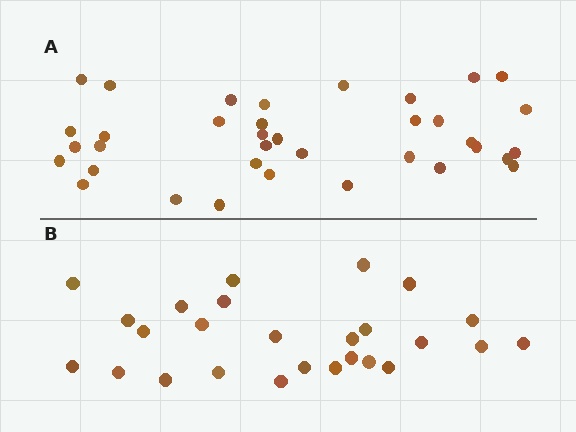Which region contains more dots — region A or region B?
Region A (the top region) has more dots.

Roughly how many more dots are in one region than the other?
Region A has roughly 10 or so more dots than region B.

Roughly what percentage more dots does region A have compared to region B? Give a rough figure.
About 40% more.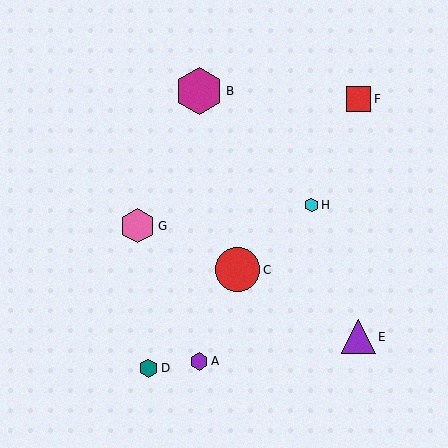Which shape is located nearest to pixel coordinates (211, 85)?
The magenta hexagon (labeled B) at (199, 91) is nearest to that location.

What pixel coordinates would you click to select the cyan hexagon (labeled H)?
Click at (311, 205) to select the cyan hexagon H.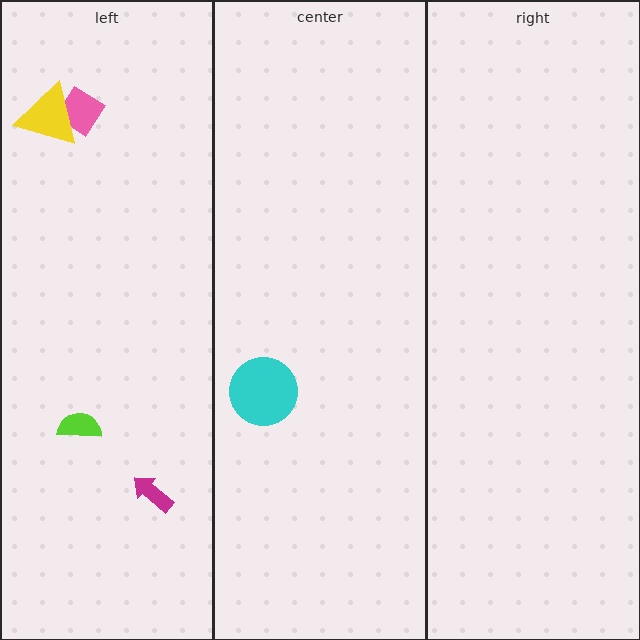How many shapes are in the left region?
4.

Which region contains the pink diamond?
The left region.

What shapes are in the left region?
The magenta arrow, the pink diamond, the yellow triangle, the lime semicircle.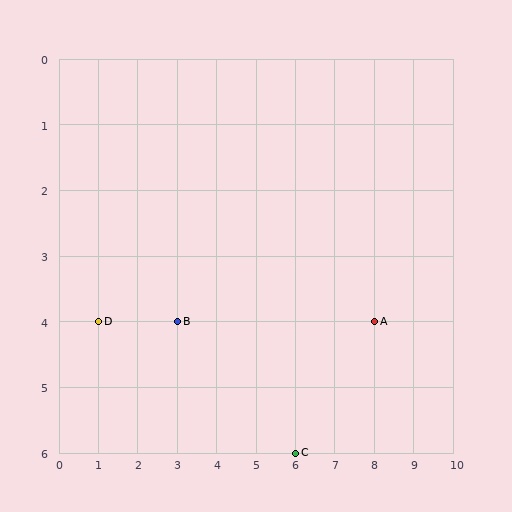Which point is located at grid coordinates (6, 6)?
Point C is at (6, 6).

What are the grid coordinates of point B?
Point B is at grid coordinates (3, 4).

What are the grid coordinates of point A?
Point A is at grid coordinates (8, 4).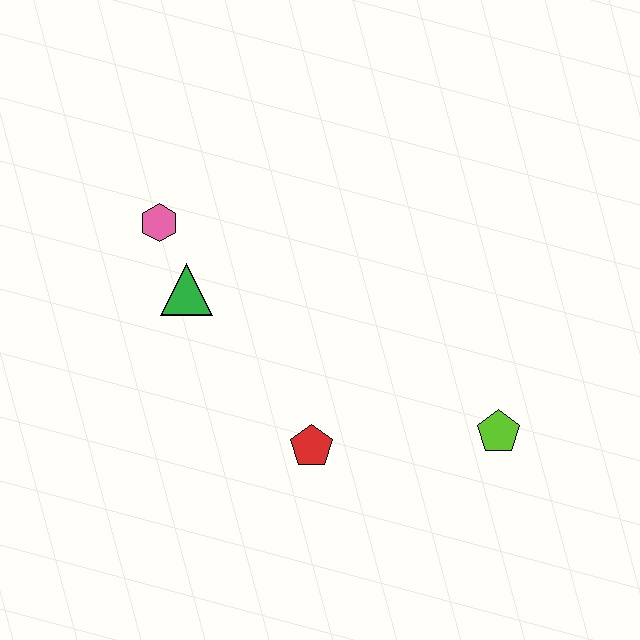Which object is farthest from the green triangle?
The lime pentagon is farthest from the green triangle.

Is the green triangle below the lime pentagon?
No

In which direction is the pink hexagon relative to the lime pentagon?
The pink hexagon is to the left of the lime pentagon.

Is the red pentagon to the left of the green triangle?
No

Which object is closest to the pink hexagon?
The green triangle is closest to the pink hexagon.